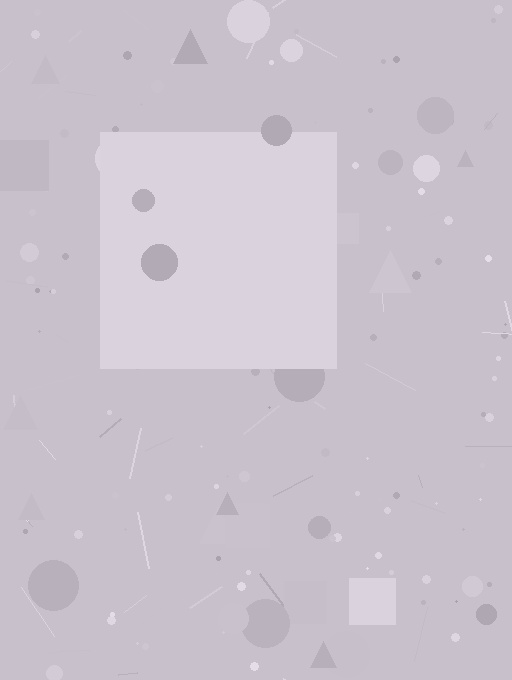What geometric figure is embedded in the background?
A square is embedded in the background.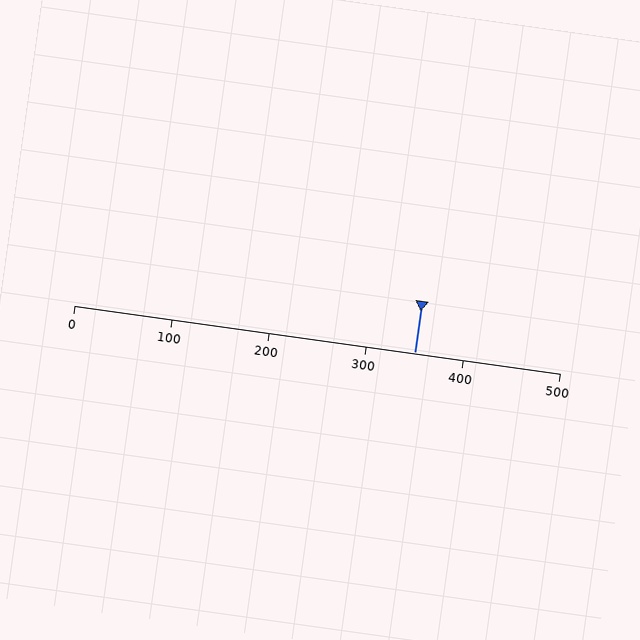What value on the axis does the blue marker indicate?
The marker indicates approximately 350.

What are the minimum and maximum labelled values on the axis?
The axis runs from 0 to 500.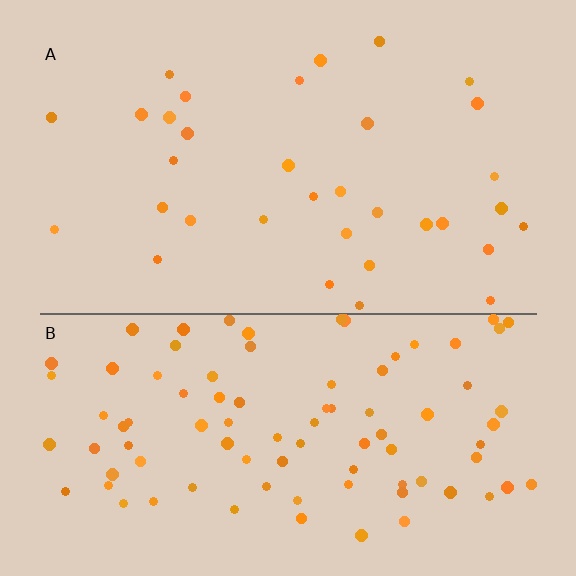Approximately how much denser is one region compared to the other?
Approximately 2.7× — region B over region A.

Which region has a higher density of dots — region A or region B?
B (the bottom).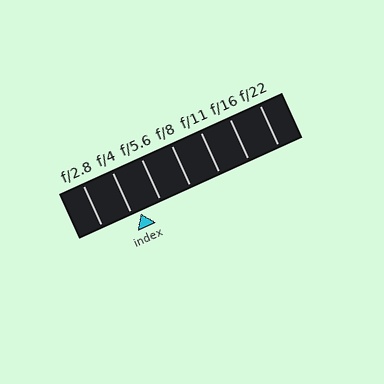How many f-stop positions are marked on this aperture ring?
There are 7 f-stop positions marked.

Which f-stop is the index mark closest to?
The index mark is closest to f/4.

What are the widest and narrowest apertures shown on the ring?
The widest aperture shown is f/2.8 and the narrowest is f/22.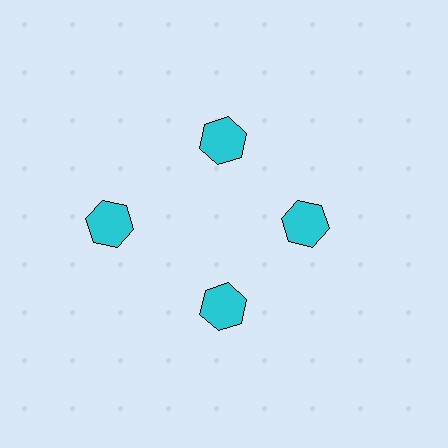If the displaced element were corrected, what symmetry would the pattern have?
It would have 4-fold rotational symmetry — the pattern would map onto itself every 90 degrees.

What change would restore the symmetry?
The symmetry would be restored by moving it inward, back onto the ring so that all 4 hexagons sit at equal angles and equal distance from the center.